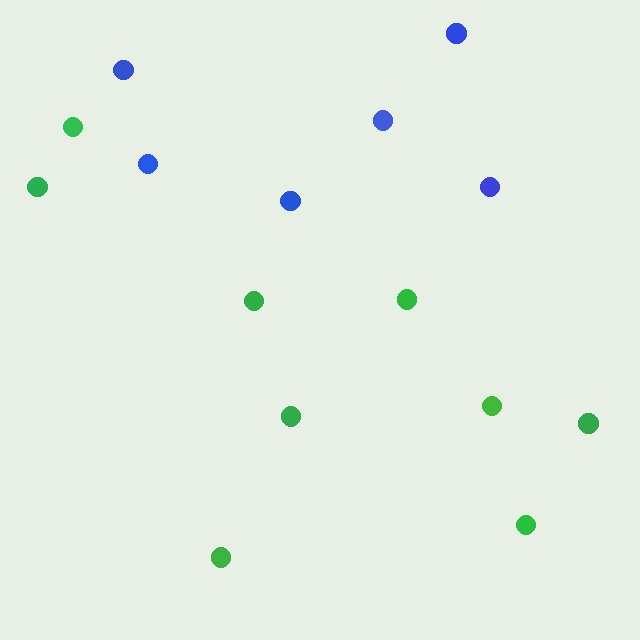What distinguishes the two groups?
There are 2 groups: one group of blue circles (6) and one group of green circles (9).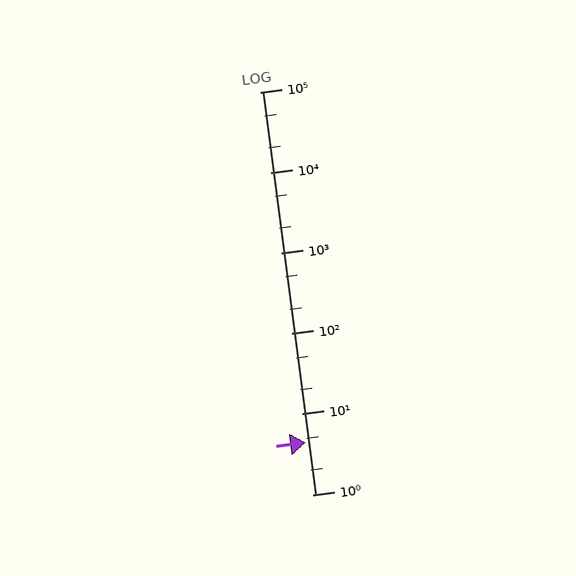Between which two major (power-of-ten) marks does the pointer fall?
The pointer is between 1 and 10.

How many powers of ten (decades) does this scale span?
The scale spans 5 decades, from 1 to 100000.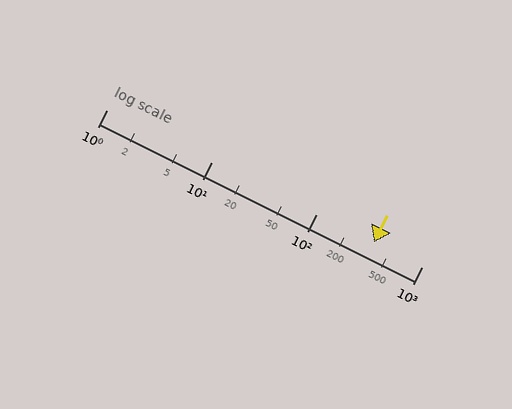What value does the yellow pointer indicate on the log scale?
The pointer indicates approximately 350.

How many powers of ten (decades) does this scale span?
The scale spans 3 decades, from 1 to 1000.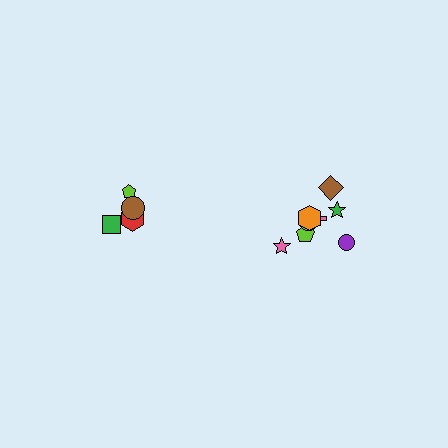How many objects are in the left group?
There are 4 objects.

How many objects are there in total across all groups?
There are 12 objects.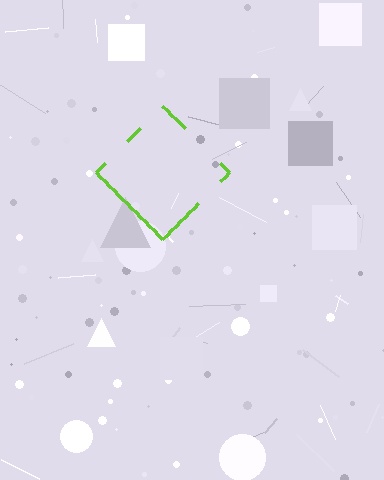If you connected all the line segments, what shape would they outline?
They would outline a diamond.